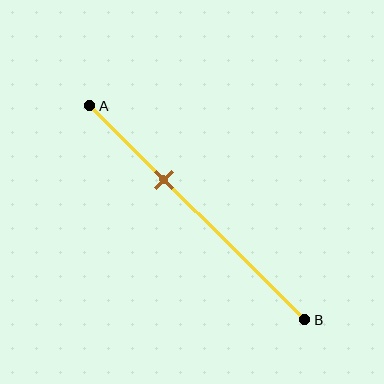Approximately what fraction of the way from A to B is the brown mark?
The brown mark is approximately 35% of the way from A to B.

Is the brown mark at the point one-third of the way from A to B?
Yes, the mark is approximately at the one-third point.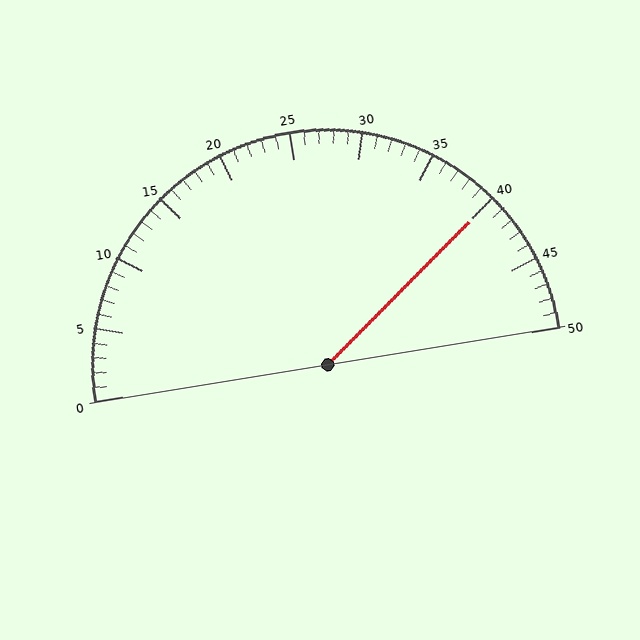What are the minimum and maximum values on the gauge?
The gauge ranges from 0 to 50.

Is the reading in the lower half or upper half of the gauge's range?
The reading is in the upper half of the range (0 to 50).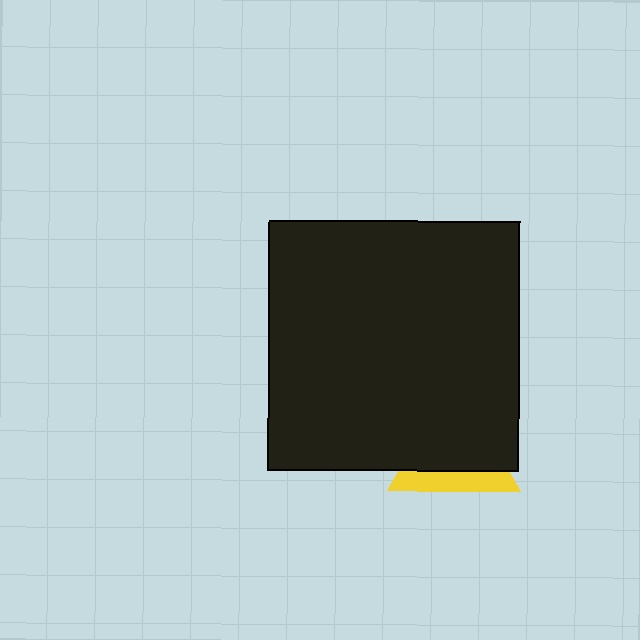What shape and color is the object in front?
The object in front is a black square.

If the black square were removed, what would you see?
You would see the complete yellow triangle.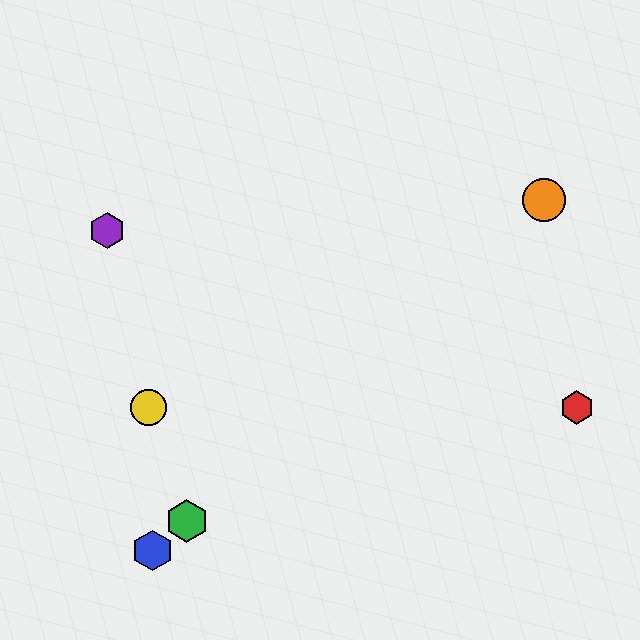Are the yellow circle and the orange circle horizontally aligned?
No, the yellow circle is at y≈408 and the orange circle is at y≈200.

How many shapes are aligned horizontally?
2 shapes (the red hexagon, the yellow circle) are aligned horizontally.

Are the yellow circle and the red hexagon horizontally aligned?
Yes, both are at y≈408.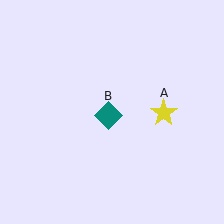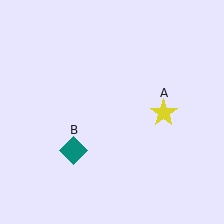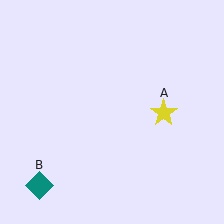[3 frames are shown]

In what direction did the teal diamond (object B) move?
The teal diamond (object B) moved down and to the left.